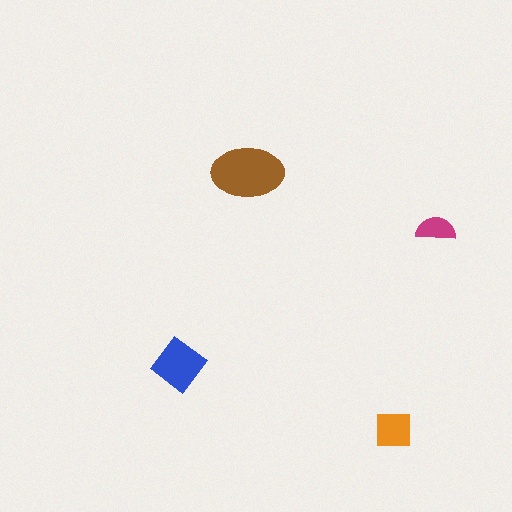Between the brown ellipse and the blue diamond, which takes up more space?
The brown ellipse.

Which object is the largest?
The brown ellipse.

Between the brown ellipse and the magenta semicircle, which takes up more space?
The brown ellipse.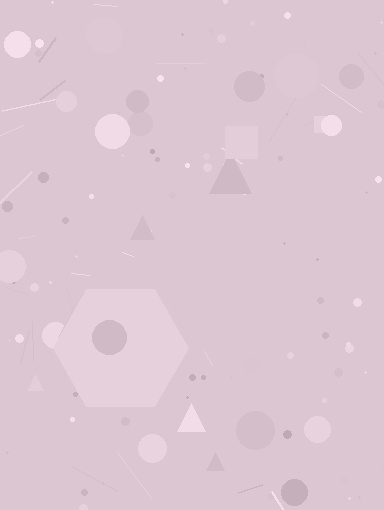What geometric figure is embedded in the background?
A hexagon is embedded in the background.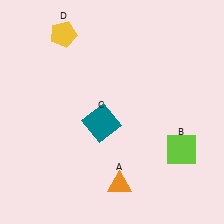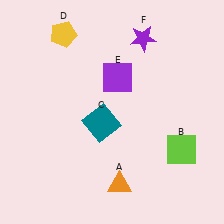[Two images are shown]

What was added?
A purple square (E), a purple star (F) were added in Image 2.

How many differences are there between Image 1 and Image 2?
There are 2 differences between the two images.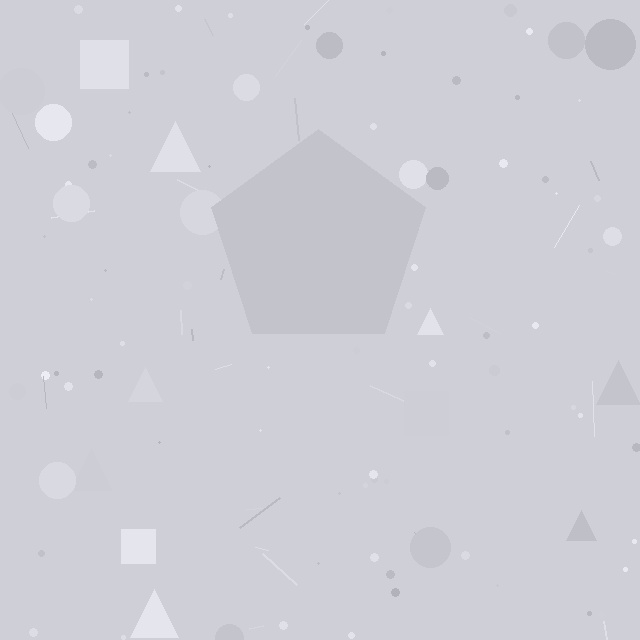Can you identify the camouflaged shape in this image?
The camouflaged shape is a pentagon.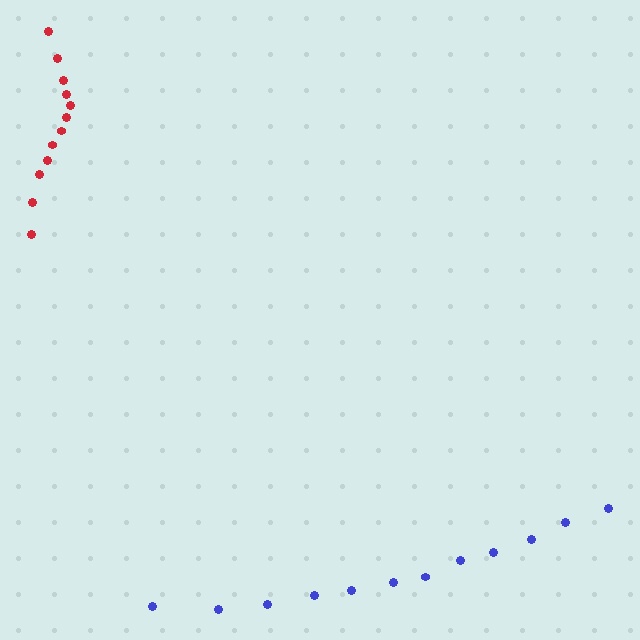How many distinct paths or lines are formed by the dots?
There are 2 distinct paths.